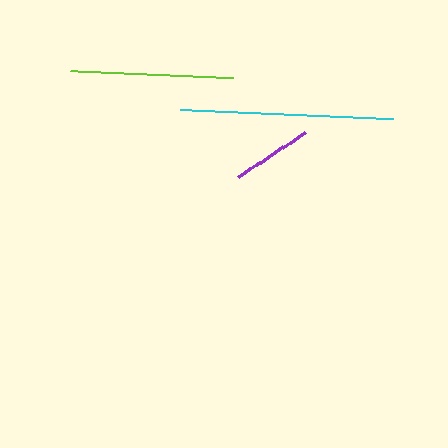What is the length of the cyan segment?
The cyan segment is approximately 213 pixels long.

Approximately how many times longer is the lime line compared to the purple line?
The lime line is approximately 2.0 times the length of the purple line.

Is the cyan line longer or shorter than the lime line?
The cyan line is longer than the lime line.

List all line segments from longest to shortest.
From longest to shortest: cyan, lime, purple.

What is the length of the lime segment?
The lime segment is approximately 163 pixels long.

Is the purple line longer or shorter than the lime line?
The lime line is longer than the purple line.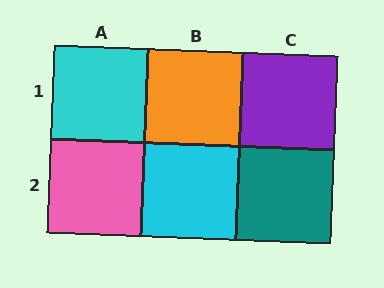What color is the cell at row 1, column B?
Orange.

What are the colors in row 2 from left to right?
Pink, cyan, teal.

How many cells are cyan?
2 cells are cyan.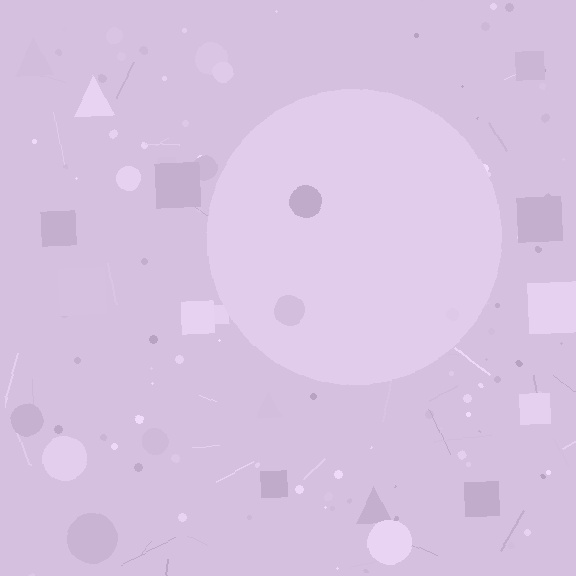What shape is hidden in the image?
A circle is hidden in the image.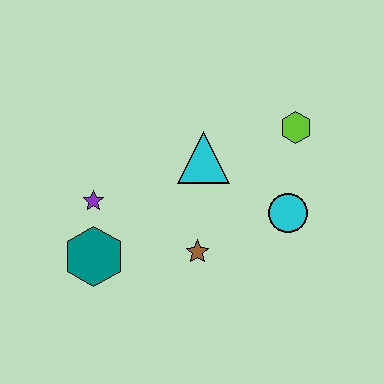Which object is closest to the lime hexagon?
The cyan circle is closest to the lime hexagon.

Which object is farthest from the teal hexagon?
The lime hexagon is farthest from the teal hexagon.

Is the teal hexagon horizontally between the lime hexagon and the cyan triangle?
No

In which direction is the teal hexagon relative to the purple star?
The teal hexagon is below the purple star.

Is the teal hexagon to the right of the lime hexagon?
No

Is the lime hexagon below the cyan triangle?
No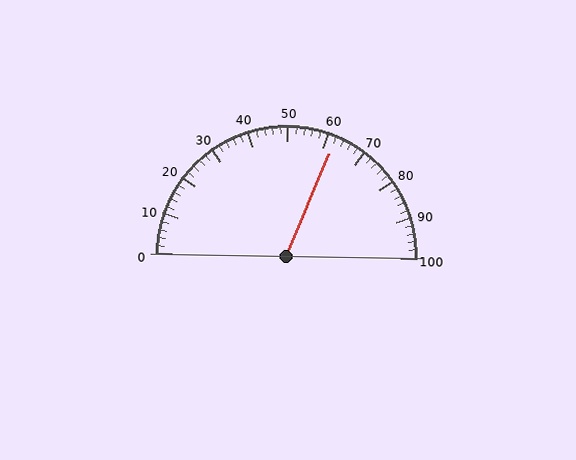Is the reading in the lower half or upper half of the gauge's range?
The reading is in the upper half of the range (0 to 100).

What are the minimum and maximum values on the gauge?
The gauge ranges from 0 to 100.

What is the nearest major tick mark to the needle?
The nearest major tick mark is 60.